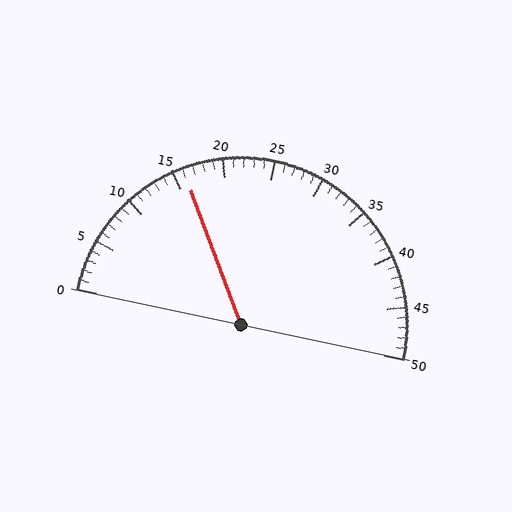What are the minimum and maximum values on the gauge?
The gauge ranges from 0 to 50.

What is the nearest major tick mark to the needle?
The nearest major tick mark is 15.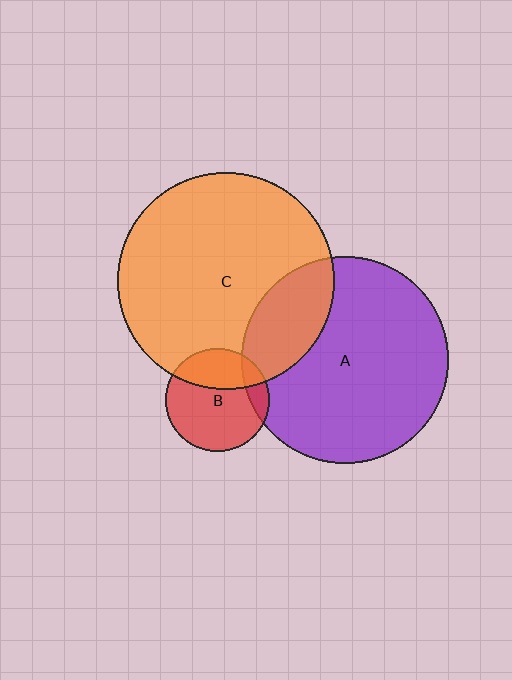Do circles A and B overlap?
Yes.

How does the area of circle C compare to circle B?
Approximately 4.4 times.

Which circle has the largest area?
Circle C (orange).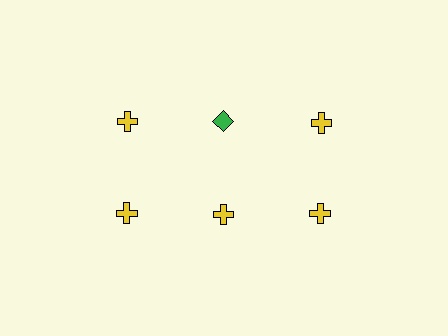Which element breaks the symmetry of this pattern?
The green diamond in the top row, second from left column breaks the symmetry. All other shapes are yellow crosses.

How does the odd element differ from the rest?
It differs in both color (green instead of yellow) and shape (diamond instead of cross).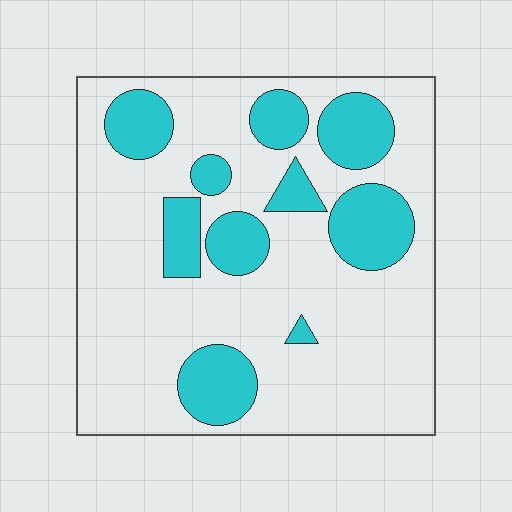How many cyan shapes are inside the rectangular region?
10.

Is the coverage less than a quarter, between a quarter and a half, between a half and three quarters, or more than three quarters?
Between a quarter and a half.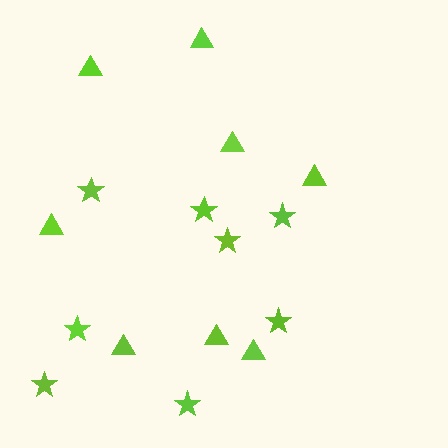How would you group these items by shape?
There are 2 groups: one group of stars (8) and one group of triangles (8).